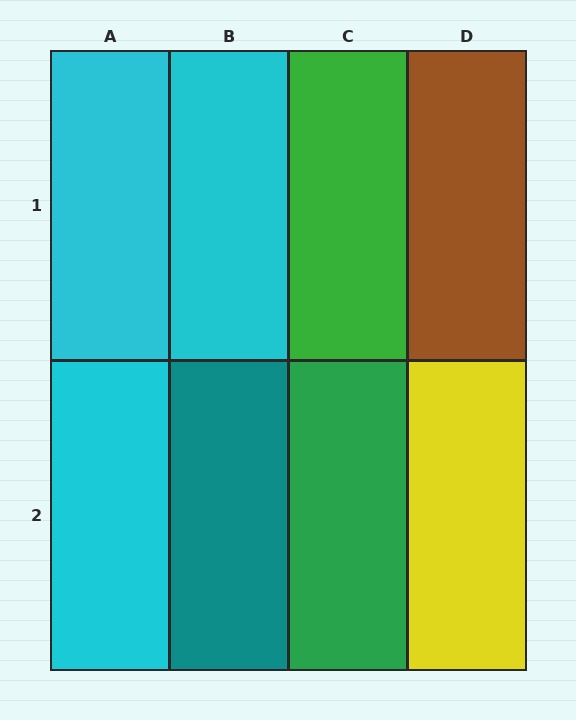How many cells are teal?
1 cell is teal.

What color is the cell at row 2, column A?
Cyan.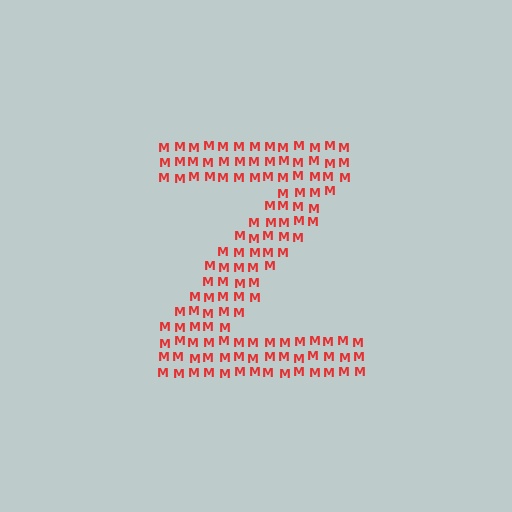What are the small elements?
The small elements are letter M's.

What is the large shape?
The large shape is the letter Z.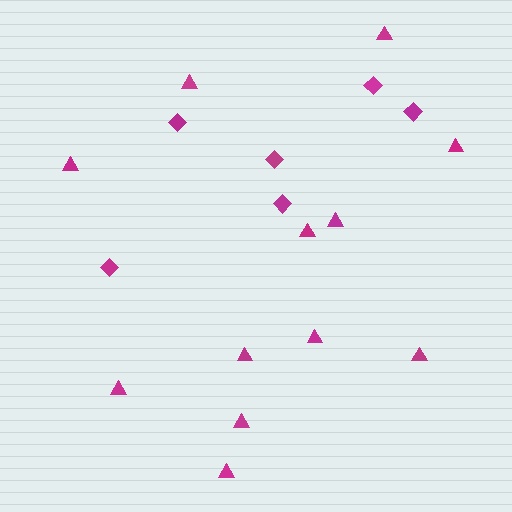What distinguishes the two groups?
There are 2 groups: one group of diamonds (6) and one group of triangles (12).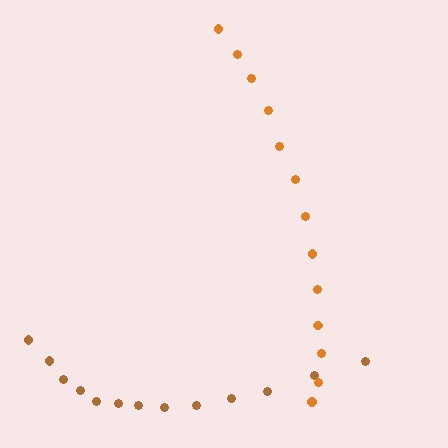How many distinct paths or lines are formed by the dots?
There are 2 distinct paths.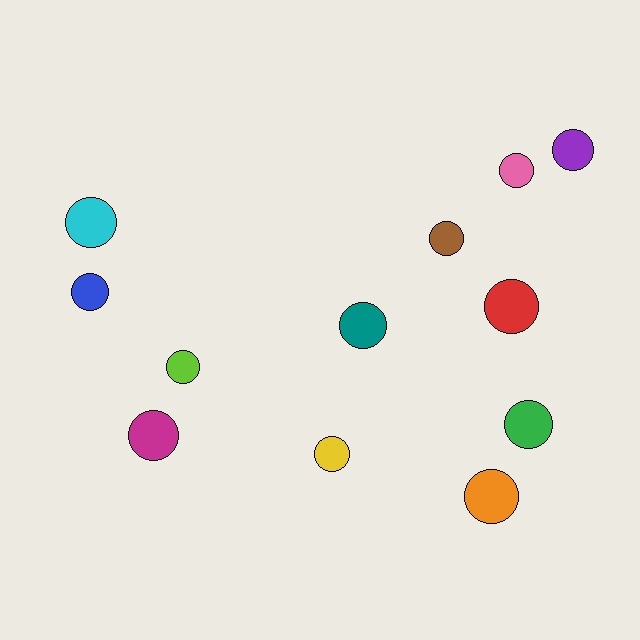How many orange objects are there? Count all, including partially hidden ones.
There is 1 orange object.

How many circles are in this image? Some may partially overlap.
There are 12 circles.